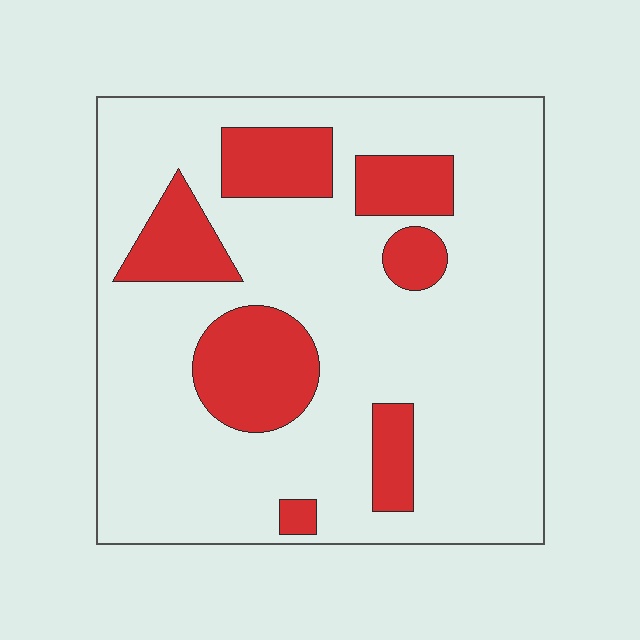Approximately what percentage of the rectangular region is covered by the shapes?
Approximately 20%.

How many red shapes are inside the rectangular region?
7.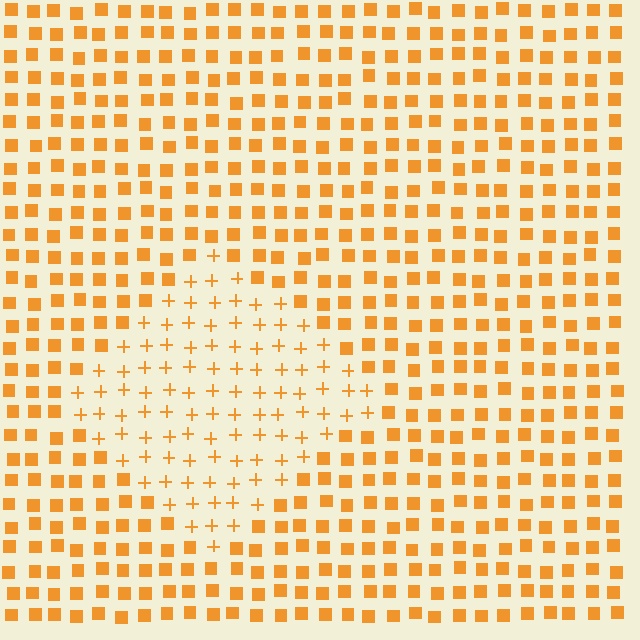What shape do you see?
I see a diamond.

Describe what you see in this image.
The image is filled with small orange elements arranged in a uniform grid. A diamond-shaped region contains plus signs, while the surrounding area contains squares. The boundary is defined purely by the change in element shape.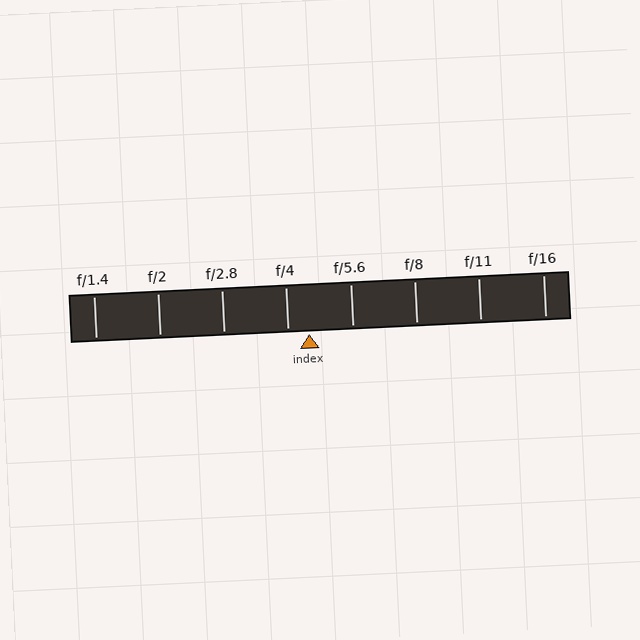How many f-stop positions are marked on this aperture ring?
There are 8 f-stop positions marked.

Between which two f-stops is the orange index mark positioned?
The index mark is between f/4 and f/5.6.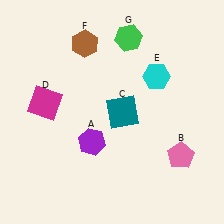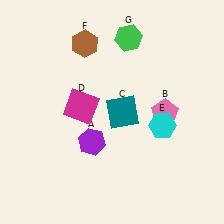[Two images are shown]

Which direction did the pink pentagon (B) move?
The pink pentagon (B) moved up.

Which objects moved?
The objects that moved are: the pink pentagon (B), the magenta square (D), the cyan hexagon (E).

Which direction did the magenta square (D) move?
The magenta square (D) moved right.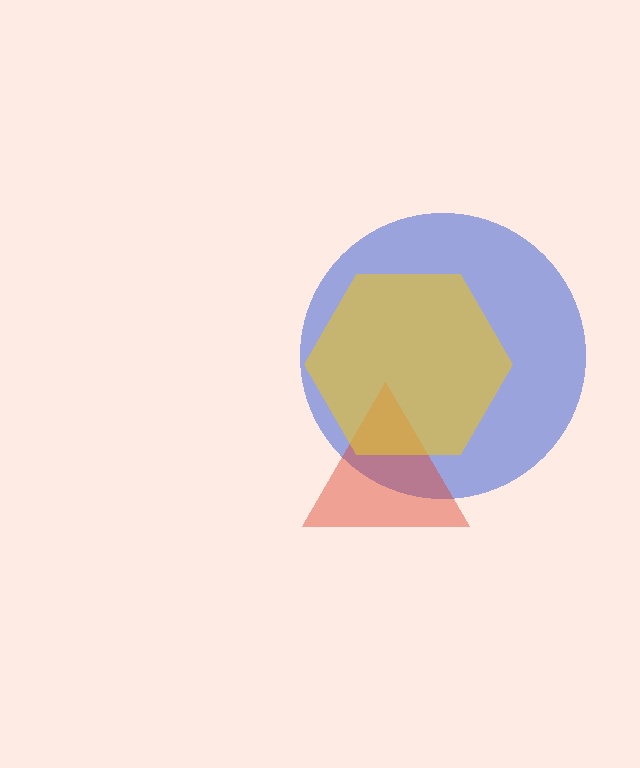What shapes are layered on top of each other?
The layered shapes are: a blue circle, a red triangle, a yellow hexagon.